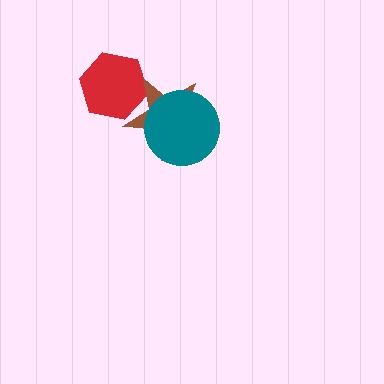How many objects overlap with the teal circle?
1 object overlaps with the teal circle.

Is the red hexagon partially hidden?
Yes, it is partially covered by another shape.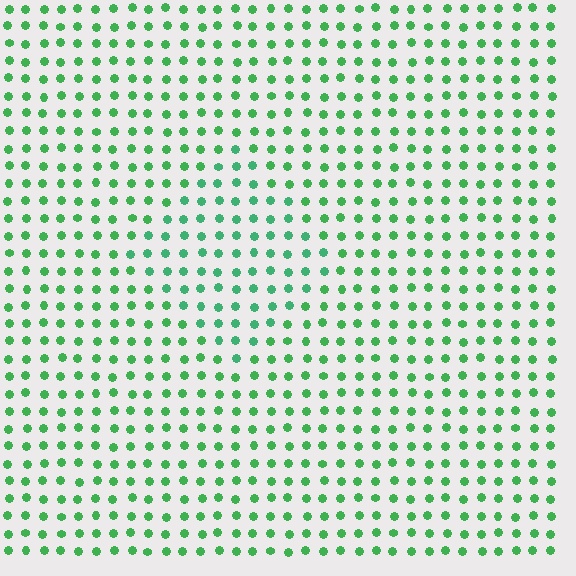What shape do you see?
I see a diamond.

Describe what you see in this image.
The image is filled with small green elements in a uniform arrangement. A diamond-shaped region is visible where the elements are tinted to a slightly different hue, forming a subtle color boundary.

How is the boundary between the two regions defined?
The boundary is defined purely by a slight shift in hue (about 18 degrees). Spacing, size, and orientation are identical on both sides.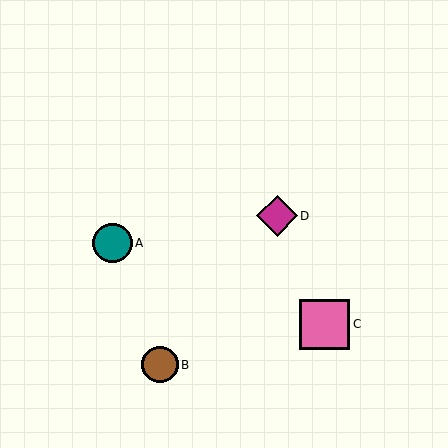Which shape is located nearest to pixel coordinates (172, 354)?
The brown circle (labeled B) at (160, 365) is nearest to that location.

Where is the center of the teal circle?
The center of the teal circle is at (113, 243).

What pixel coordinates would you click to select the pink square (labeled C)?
Click at (325, 324) to select the pink square C.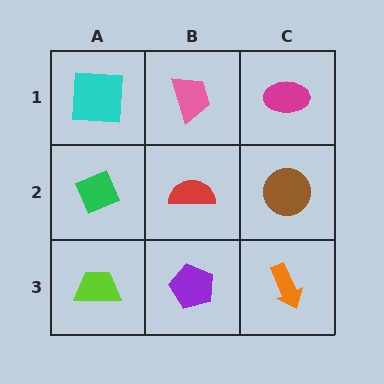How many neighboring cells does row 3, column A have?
2.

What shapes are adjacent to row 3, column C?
A brown circle (row 2, column C), a purple pentagon (row 3, column B).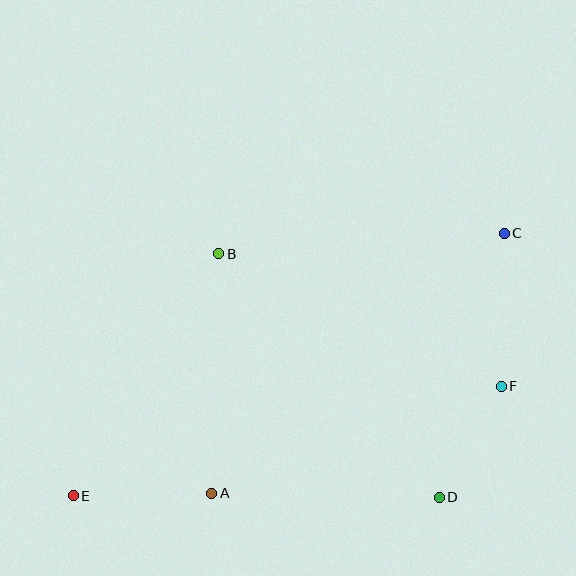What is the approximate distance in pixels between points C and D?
The distance between C and D is approximately 272 pixels.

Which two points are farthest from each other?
Points C and E are farthest from each other.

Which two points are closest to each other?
Points D and F are closest to each other.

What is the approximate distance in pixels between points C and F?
The distance between C and F is approximately 153 pixels.